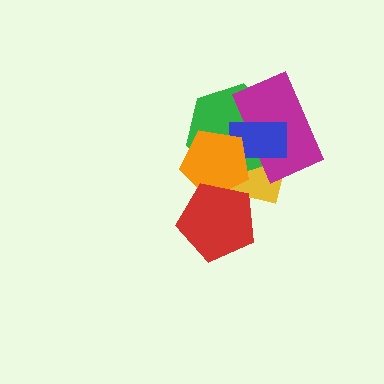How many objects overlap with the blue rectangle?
4 objects overlap with the blue rectangle.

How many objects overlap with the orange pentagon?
5 objects overlap with the orange pentagon.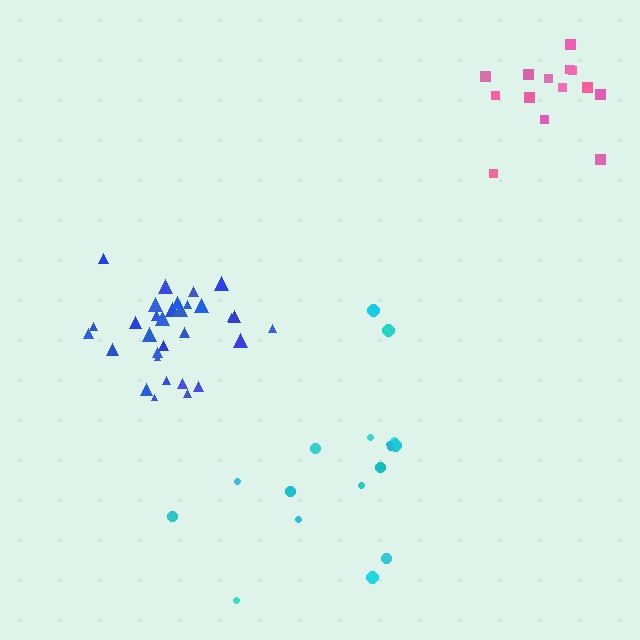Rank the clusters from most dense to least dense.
blue, pink, cyan.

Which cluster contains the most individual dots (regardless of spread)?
Blue (31).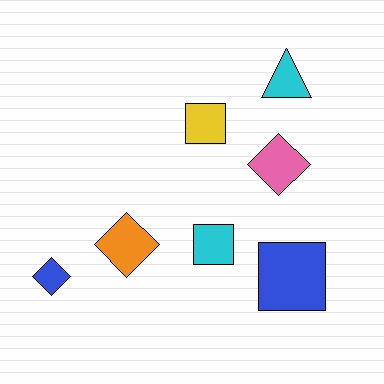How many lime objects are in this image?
There are no lime objects.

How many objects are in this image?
There are 7 objects.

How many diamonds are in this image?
There are 3 diamonds.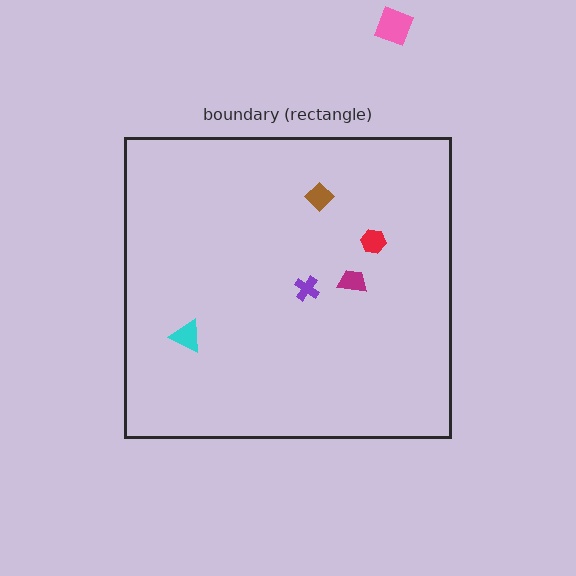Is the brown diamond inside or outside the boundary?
Inside.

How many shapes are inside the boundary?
5 inside, 1 outside.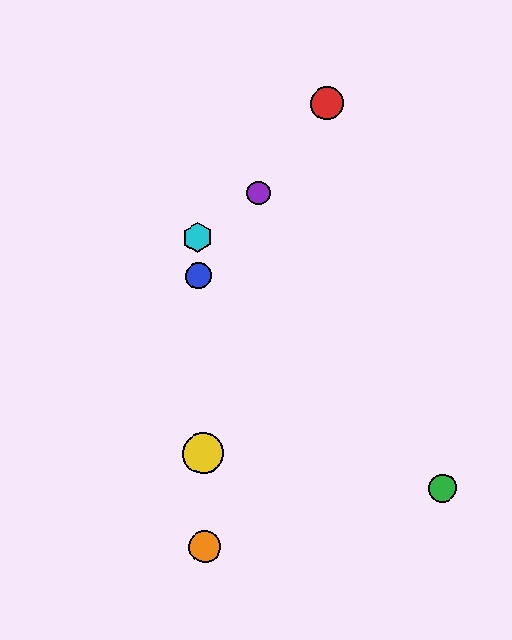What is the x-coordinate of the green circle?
The green circle is at x≈443.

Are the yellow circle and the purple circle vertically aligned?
No, the yellow circle is at x≈203 and the purple circle is at x≈259.